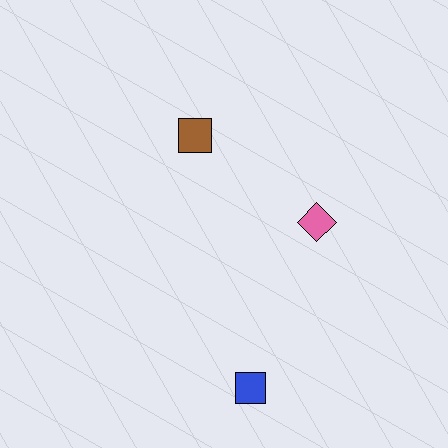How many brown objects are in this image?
There is 1 brown object.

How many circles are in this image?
There are no circles.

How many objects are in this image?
There are 3 objects.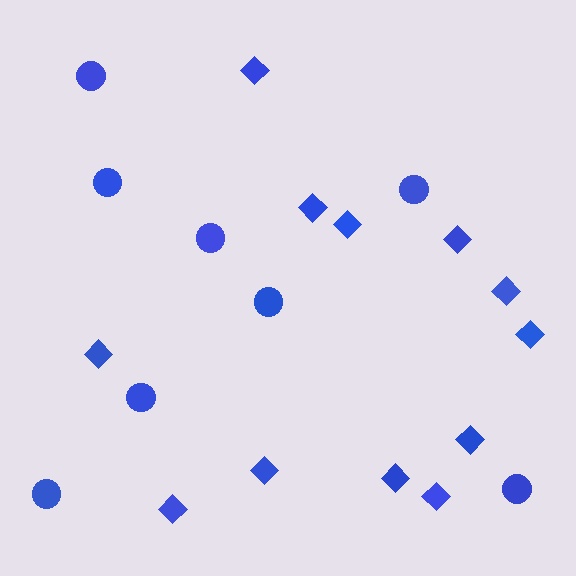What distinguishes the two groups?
There are 2 groups: one group of circles (8) and one group of diamonds (12).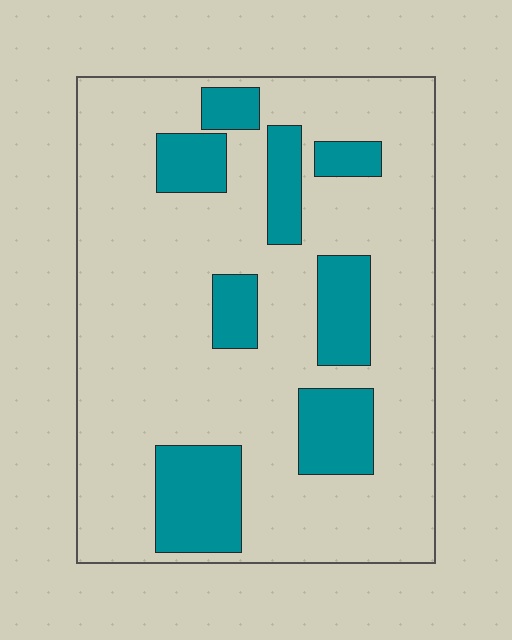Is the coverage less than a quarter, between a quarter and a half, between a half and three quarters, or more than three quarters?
Less than a quarter.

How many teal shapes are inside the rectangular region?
8.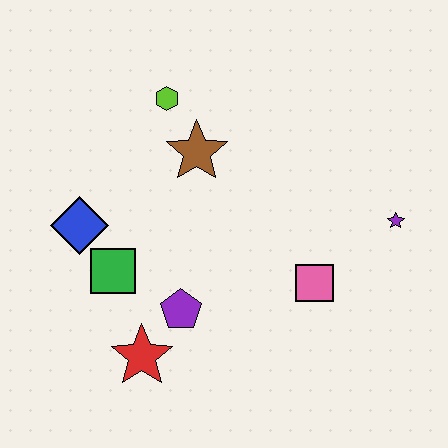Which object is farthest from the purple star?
The blue diamond is farthest from the purple star.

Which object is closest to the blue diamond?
The green square is closest to the blue diamond.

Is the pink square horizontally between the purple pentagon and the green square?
No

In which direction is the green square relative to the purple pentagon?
The green square is to the left of the purple pentagon.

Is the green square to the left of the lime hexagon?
Yes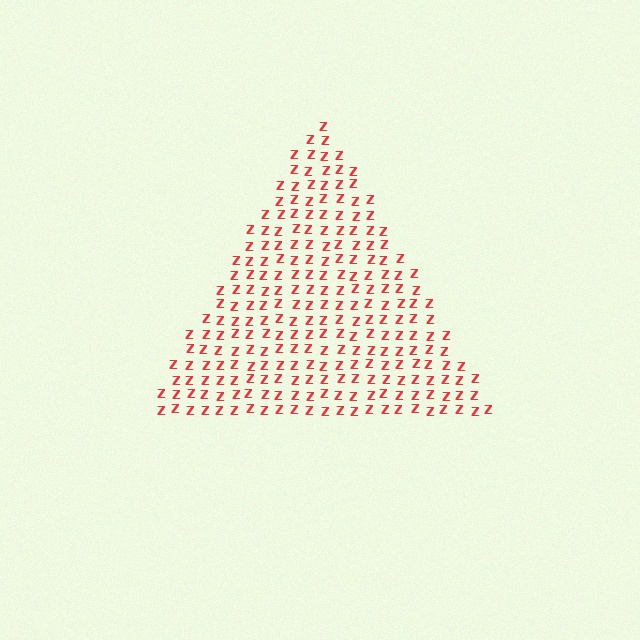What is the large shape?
The large shape is a triangle.